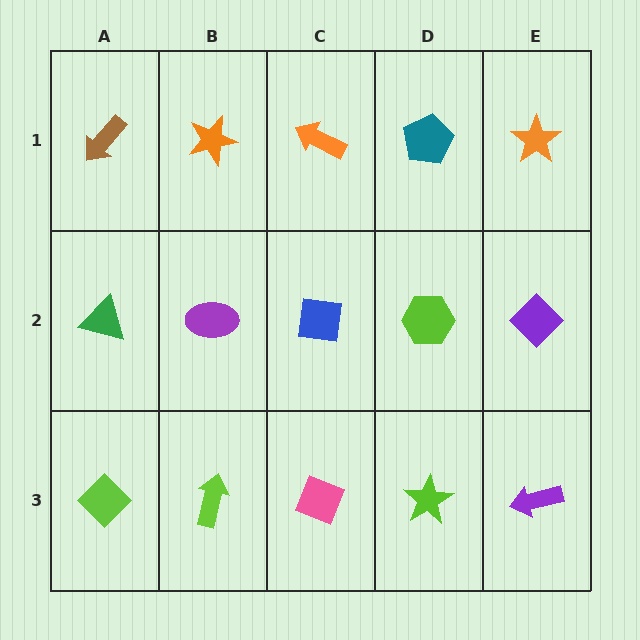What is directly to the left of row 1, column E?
A teal pentagon.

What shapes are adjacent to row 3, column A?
A green triangle (row 2, column A), a lime arrow (row 3, column B).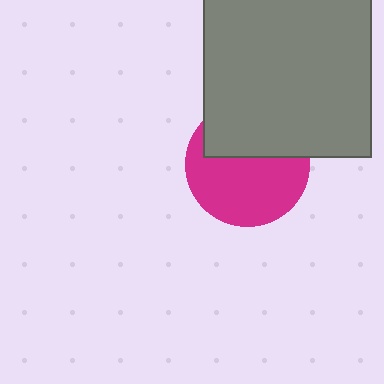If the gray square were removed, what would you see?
You would see the complete magenta circle.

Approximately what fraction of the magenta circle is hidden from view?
Roughly 39% of the magenta circle is hidden behind the gray square.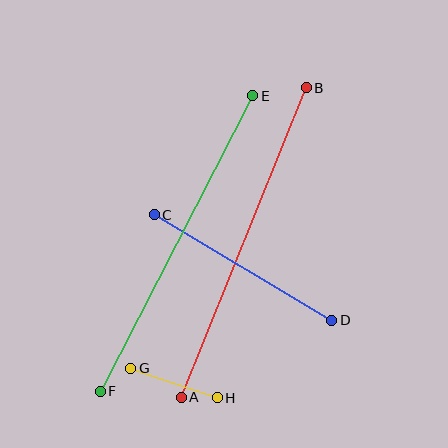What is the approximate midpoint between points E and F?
The midpoint is at approximately (176, 243) pixels.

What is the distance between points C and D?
The distance is approximately 206 pixels.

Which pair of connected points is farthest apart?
Points A and B are farthest apart.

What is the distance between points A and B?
The distance is approximately 334 pixels.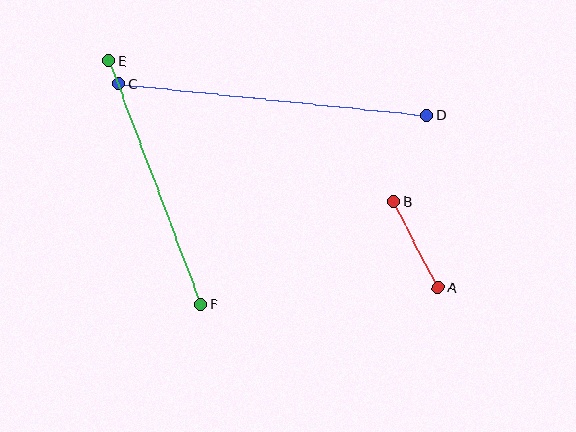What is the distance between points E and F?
The distance is approximately 260 pixels.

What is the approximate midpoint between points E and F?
The midpoint is at approximately (155, 183) pixels.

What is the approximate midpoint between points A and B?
The midpoint is at approximately (416, 245) pixels.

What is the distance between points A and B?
The distance is approximately 97 pixels.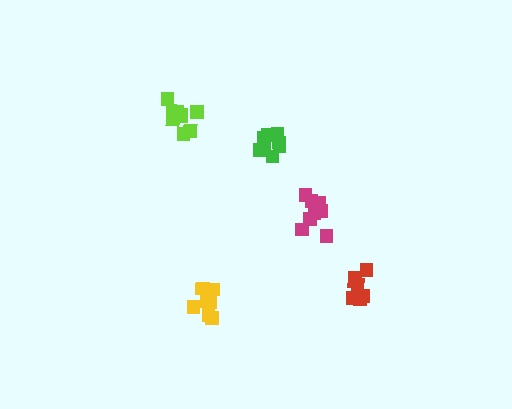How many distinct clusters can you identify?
There are 5 distinct clusters.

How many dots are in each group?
Group 1: 8 dots, Group 2: 8 dots, Group 3: 9 dots, Group 4: 7 dots, Group 5: 7 dots (39 total).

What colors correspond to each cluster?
The clusters are colored: green, magenta, lime, yellow, red.